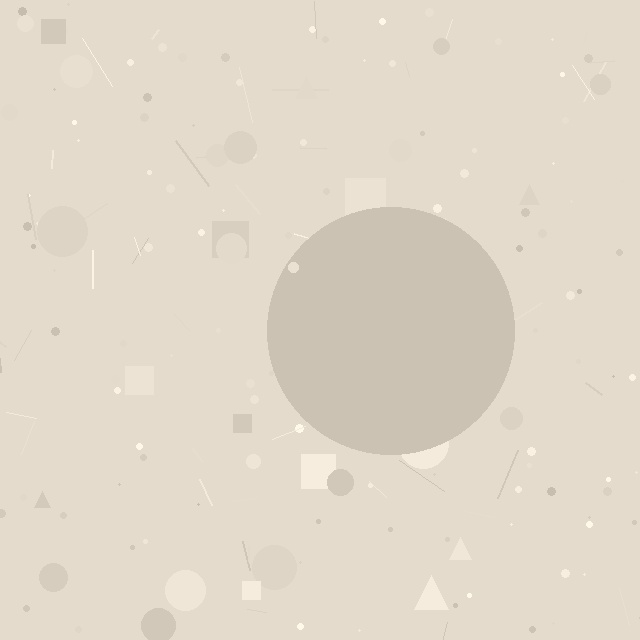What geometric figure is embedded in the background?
A circle is embedded in the background.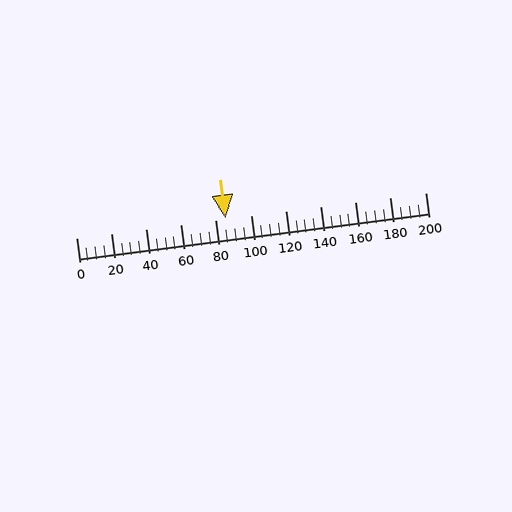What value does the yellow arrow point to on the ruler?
The yellow arrow points to approximately 86.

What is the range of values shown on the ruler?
The ruler shows values from 0 to 200.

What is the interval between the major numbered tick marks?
The major tick marks are spaced 20 units apart.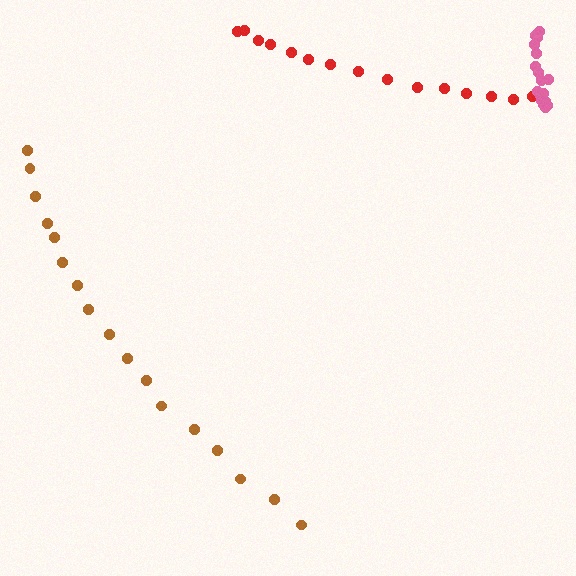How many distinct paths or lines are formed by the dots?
There are 3 distinct paths.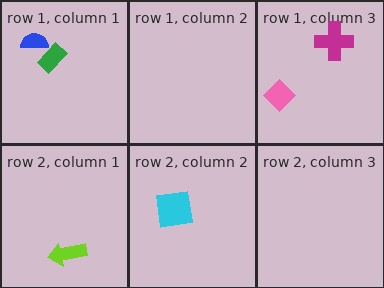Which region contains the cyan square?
The row 2, column 2 region.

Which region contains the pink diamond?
The row 1, column 3 region.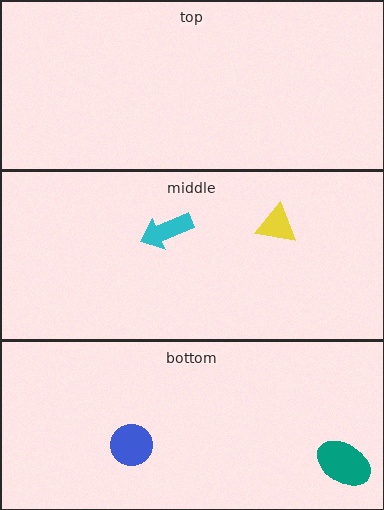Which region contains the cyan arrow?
The middle region.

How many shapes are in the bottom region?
2.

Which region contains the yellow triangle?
The middle region.